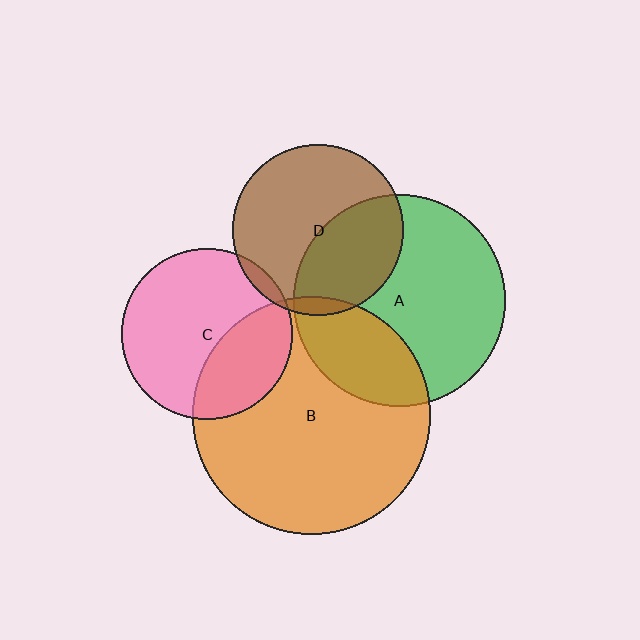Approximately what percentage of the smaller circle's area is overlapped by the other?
Approximately 40%.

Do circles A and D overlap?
Yes.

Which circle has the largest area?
Circle B (orange).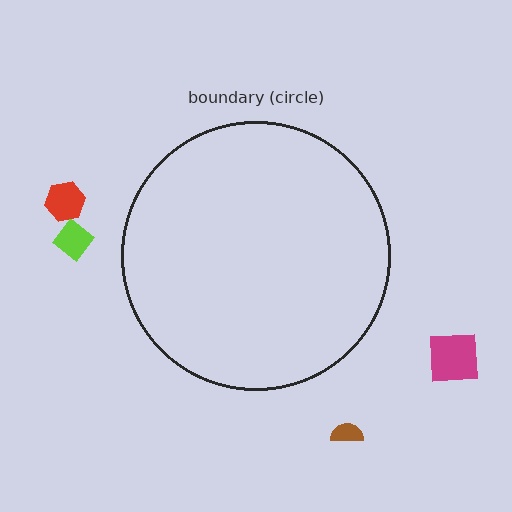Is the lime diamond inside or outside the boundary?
Outside.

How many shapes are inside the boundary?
0 inside, 4 outside.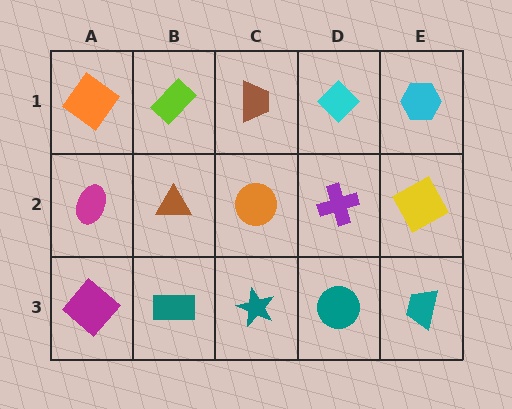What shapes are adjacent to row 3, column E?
A yellow square (row 2, column E), a teal circle (row 3, column D).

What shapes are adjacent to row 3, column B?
A brown triangle (row 2, column B), a magenta diamond (row 3, column A), a teal star (row 3, column C).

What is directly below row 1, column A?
A magenta ellipse.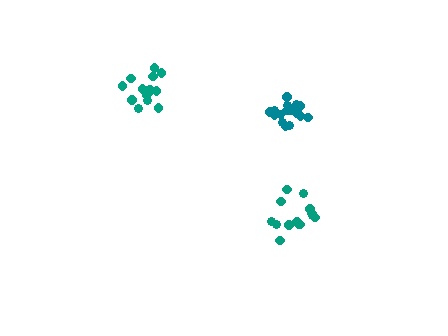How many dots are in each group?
Group 1: 18 dots, Group 2: 15 dots, Group 3: 17 dots (50 total).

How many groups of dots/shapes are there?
There are 3 groups.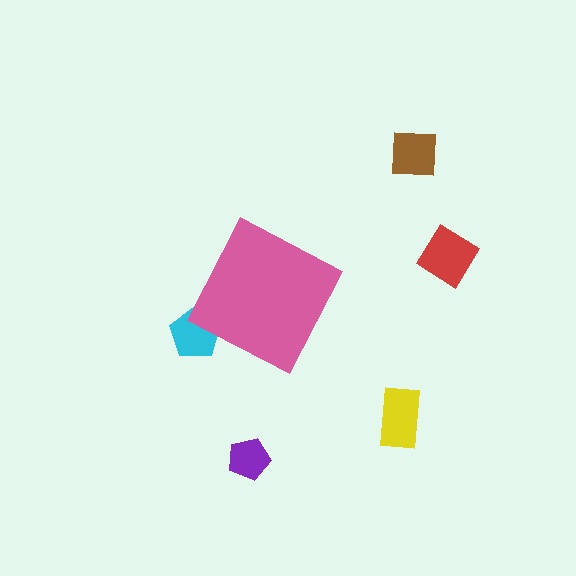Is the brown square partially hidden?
No, the brown square is fully visible.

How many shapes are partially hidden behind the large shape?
1 shape is partially hidden.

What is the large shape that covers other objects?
A pink diamond.